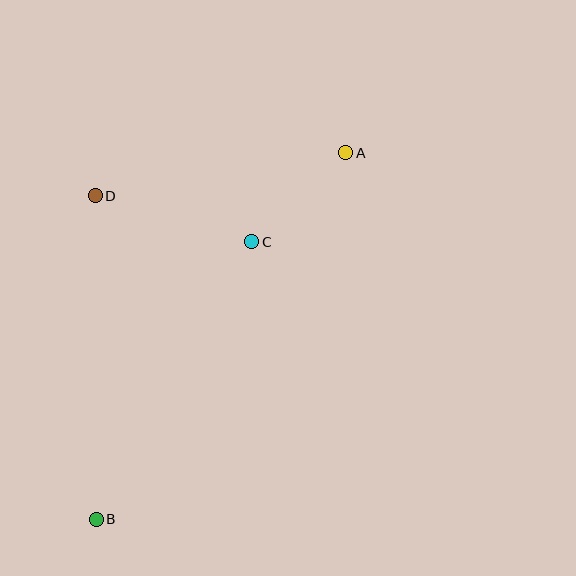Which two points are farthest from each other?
Points A and B are farthest from each other.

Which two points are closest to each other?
Points A and C are closest to each other.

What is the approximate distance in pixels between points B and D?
The distance between B and D is approximately 324 pixels.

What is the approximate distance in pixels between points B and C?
The distance between B and C is approximately 318 pixels.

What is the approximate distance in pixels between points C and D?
The distance between C and D is approximately 163 pixels.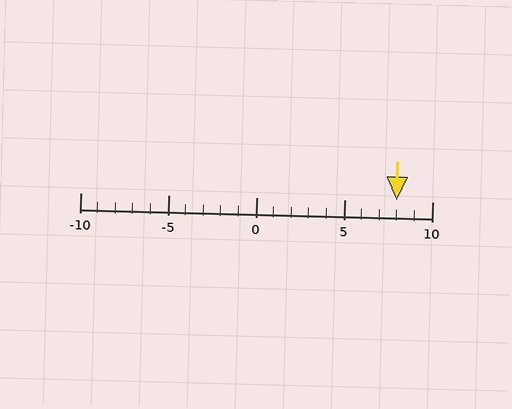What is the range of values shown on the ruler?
The ruler shows values from -10 to 10.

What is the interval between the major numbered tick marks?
The major tick marks are spaced 5 units apart.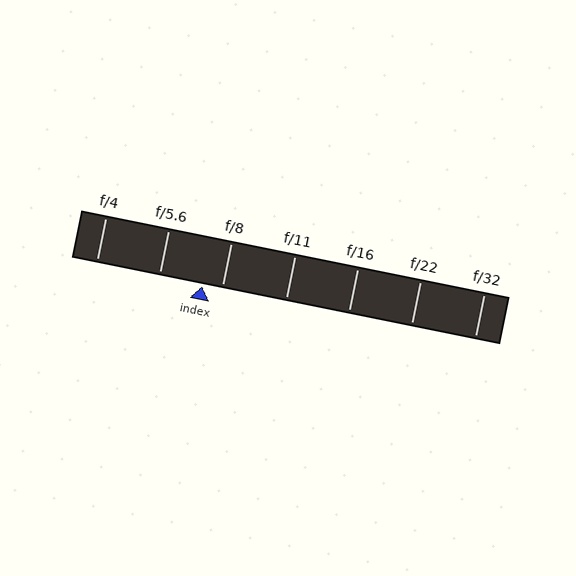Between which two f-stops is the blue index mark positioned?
The index mark is between f/5.6 and f/8.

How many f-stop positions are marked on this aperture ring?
There are 7 f-stop positions marked.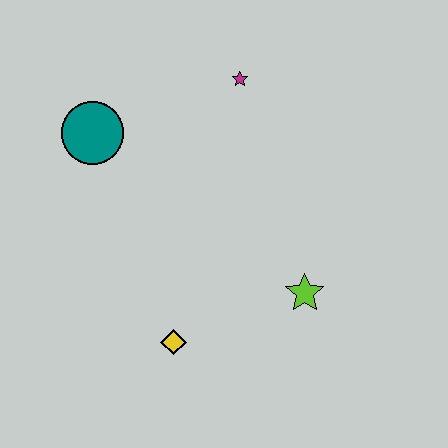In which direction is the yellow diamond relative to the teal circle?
The yellow diamond is below the teal circle.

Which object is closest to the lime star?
The yellow diamond is closest to the lime star.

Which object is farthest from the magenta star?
The yellow diamond is farthest from the magenta star.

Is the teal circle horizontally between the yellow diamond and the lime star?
No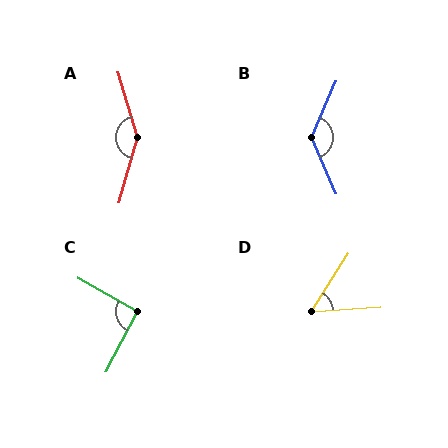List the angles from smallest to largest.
D (54°), C (92°), B (133°), A (148°).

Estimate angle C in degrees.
Approximately 92 degrees.